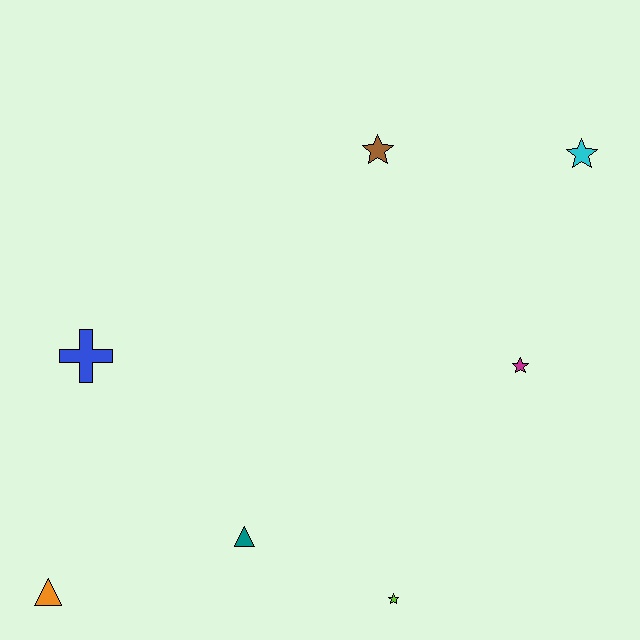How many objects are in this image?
There are 7 objects.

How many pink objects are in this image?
There are no pink objects.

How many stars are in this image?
There are 4 stars.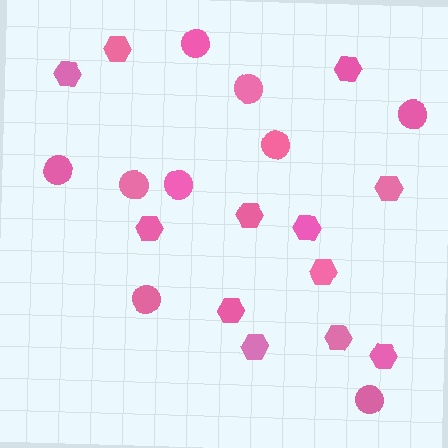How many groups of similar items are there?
There are 2 groups: one group of circles (9) and one group of hexagons (12).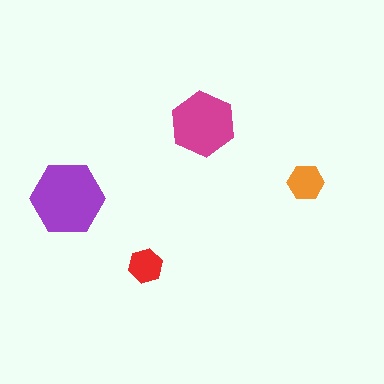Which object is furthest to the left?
The purple hexagon is leftmost.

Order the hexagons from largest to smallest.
the purple one, the magenta one, the orange one, the red one.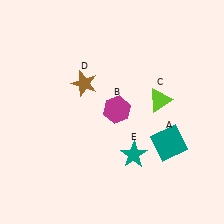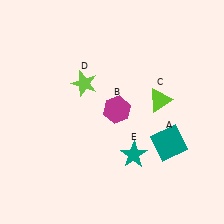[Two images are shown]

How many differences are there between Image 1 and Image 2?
There is 1 difference between the two images.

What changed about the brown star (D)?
In Image 1, D is brown. In Image 2, it changed to lime.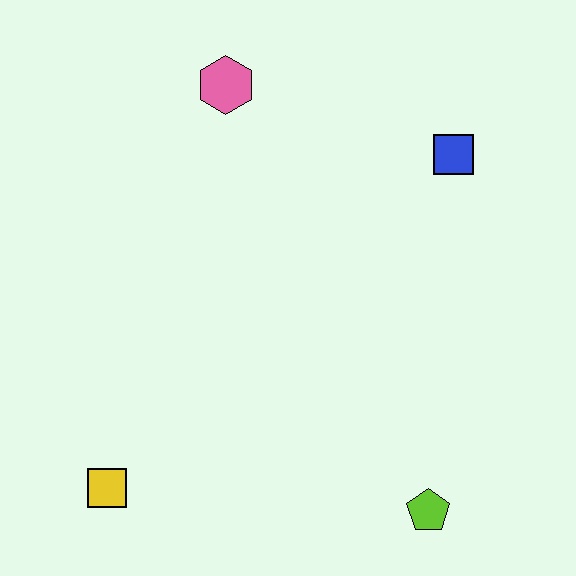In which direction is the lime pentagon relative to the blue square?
The lime pentagon is below the blue square.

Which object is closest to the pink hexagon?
The blue square is closest to the pink hexagon.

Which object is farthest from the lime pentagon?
The pink hexagon is farthest from the lime pentagon.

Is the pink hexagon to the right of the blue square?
No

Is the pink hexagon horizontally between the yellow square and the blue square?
Yes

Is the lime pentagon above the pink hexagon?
No